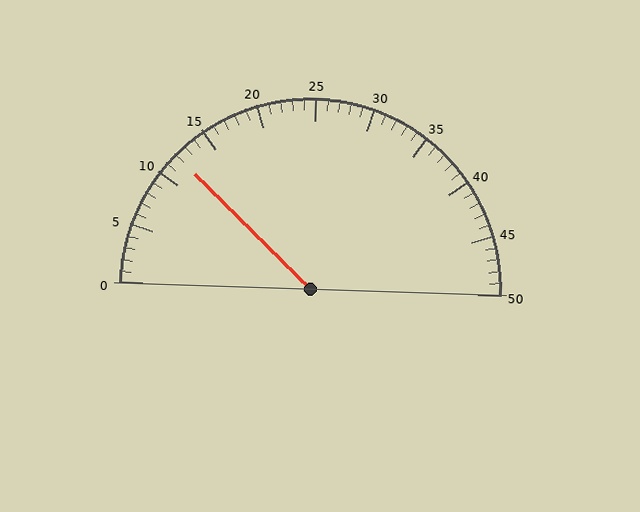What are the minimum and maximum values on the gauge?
The gauge ranges from 0 to 50.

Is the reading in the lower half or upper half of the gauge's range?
The reading is in the lower half of the range (0 to 50).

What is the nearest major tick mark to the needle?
The nearest major tick mark is 10.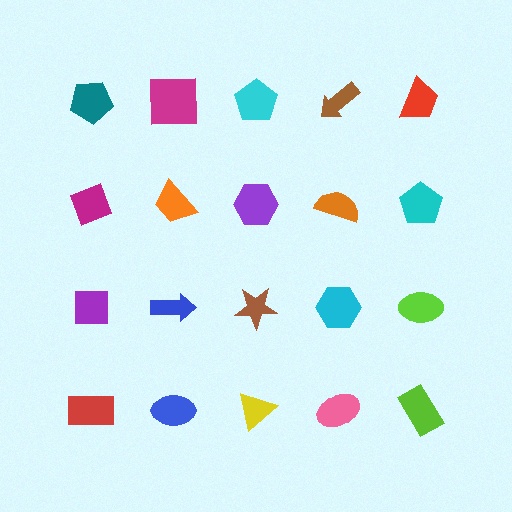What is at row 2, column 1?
A magenta diamond.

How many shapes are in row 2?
5 shapes.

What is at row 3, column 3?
A brown star.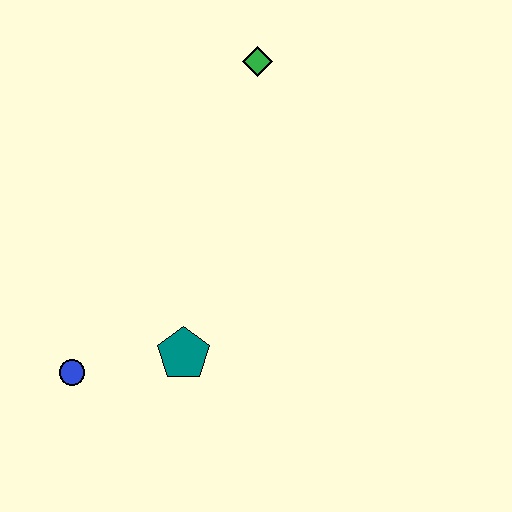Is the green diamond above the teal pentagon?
Yes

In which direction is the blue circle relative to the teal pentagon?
The blue circle is to the left of the teal pentagon.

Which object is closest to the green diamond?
The teal pentagon is closest to the green diamond.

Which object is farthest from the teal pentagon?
The green diamond is farthest from the teal pentagon.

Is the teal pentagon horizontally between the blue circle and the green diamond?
Yes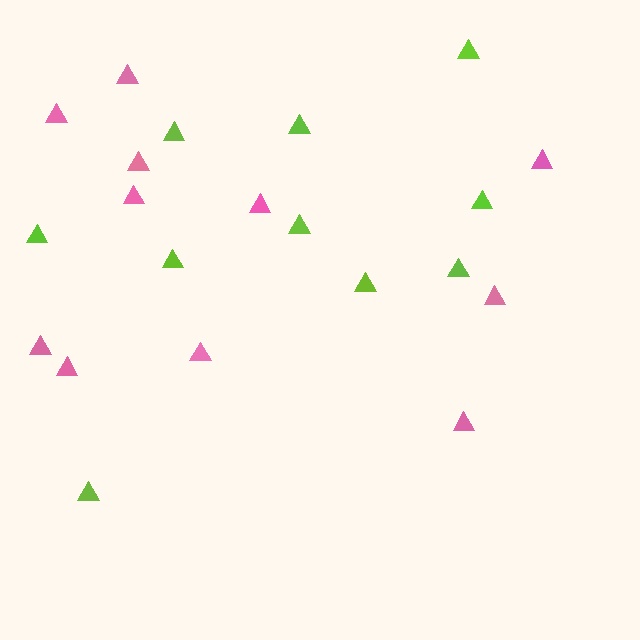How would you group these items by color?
There are 2 groups: one group of pink triangles (11) and one group of lime triangles (10).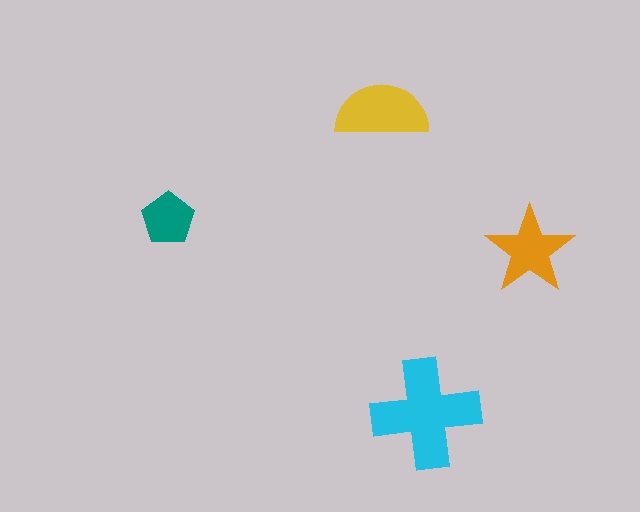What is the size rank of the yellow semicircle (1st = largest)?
2nd.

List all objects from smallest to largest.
The teal pentagon, the orange star, the yellow semicircle, the cyan cross.